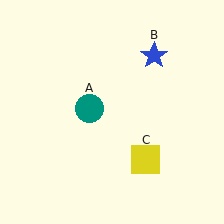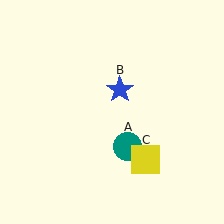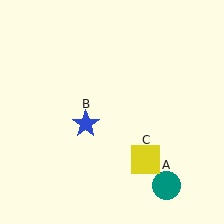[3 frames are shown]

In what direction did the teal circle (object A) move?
The teal circle (object A) moved down and to the right.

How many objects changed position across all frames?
2 objects changed position: teal circle (object A), blue star (object B).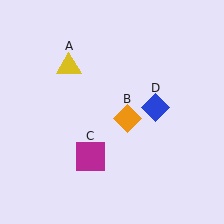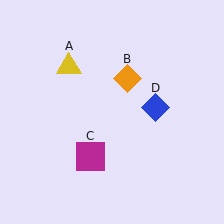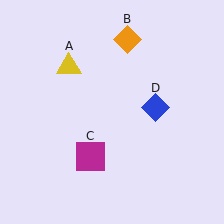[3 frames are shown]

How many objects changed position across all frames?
1 object changed position: orange diamond (object B).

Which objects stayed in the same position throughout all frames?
Yellow triangle (object A) and magenta square (object C) and blue diamond (object D) remained stationary.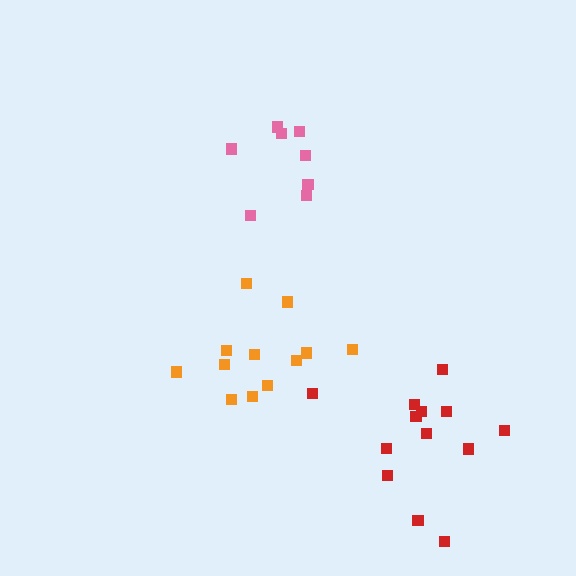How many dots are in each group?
Group 1: 13 dots, Group 2: 12 dots, Group 3: 8 dots (33 total).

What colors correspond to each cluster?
The clusters are colored: red, orange, pink.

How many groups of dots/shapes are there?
There are 3 groups.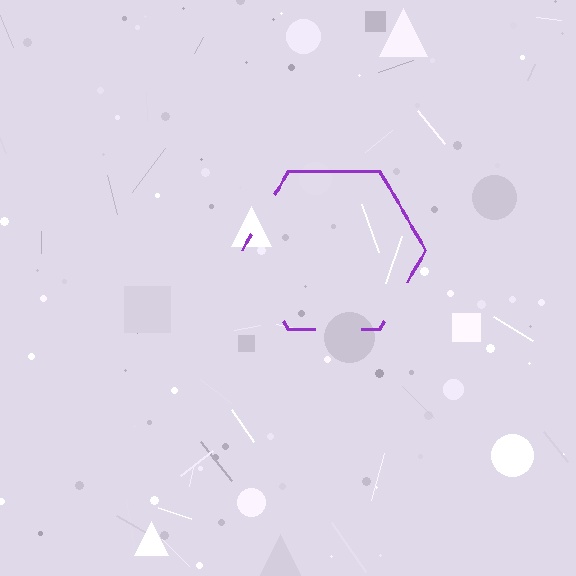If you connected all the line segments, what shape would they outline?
They would outline a hexagon.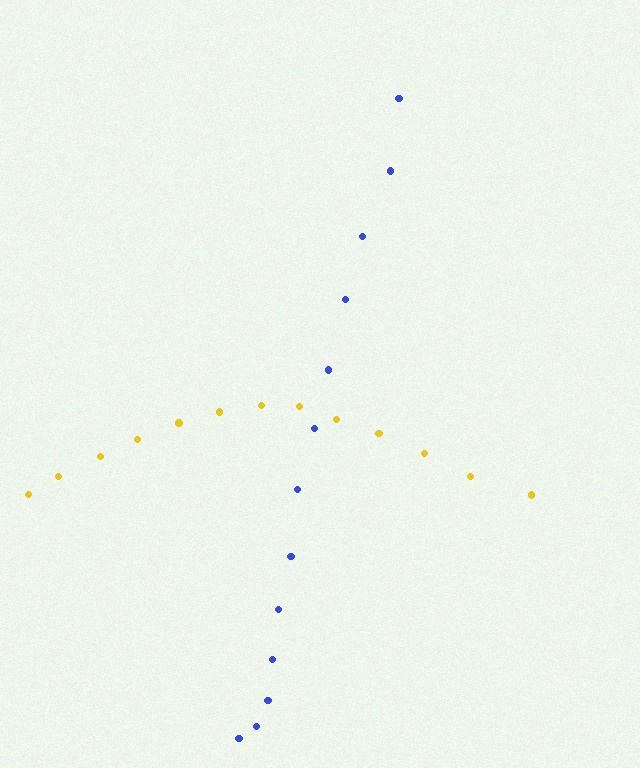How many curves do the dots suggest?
There are 2 distinct paths.